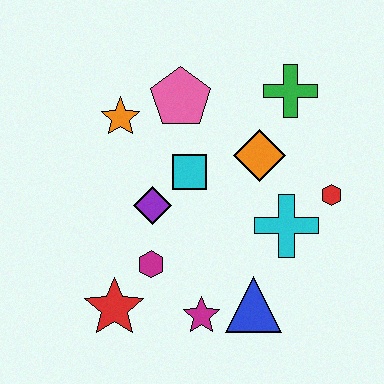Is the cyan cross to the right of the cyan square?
Yes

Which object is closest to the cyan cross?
The red hexagon is closest to the cyan cross.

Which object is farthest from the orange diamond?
The red star is farthest from the orange diamond.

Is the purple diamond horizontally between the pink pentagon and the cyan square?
No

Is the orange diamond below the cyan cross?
No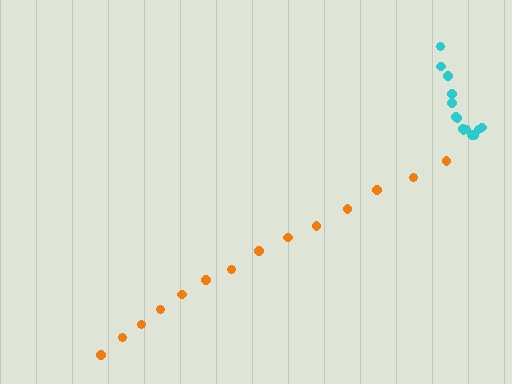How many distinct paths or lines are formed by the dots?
There are 2 distinct paths.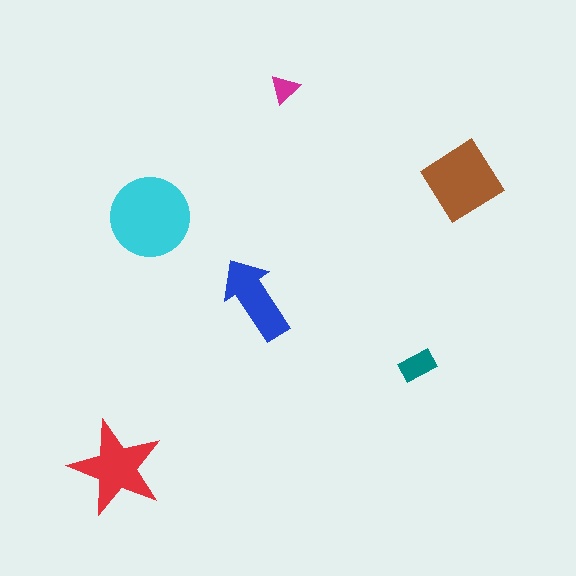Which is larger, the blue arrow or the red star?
The red star.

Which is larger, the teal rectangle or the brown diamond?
The brown diamond.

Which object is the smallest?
The magenta triangle.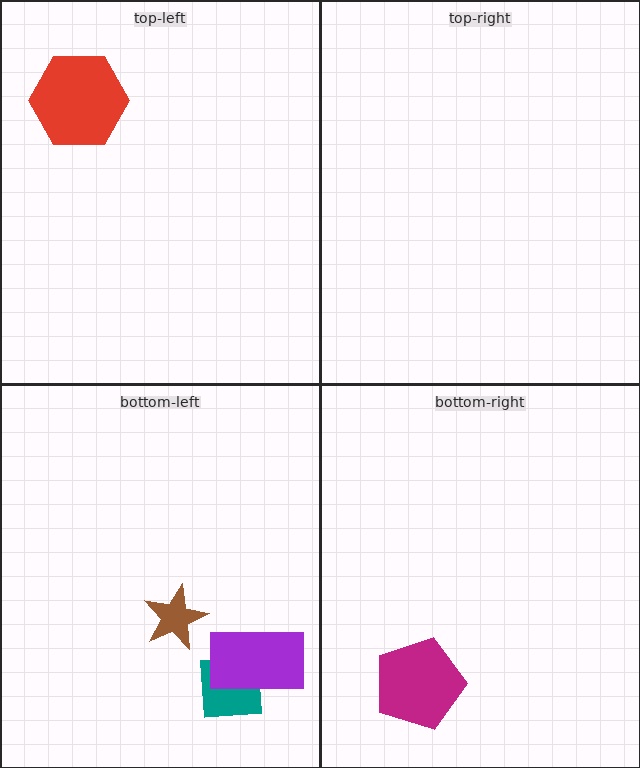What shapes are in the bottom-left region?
The teal square, the brown star, the purple rectangle.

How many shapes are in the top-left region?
1.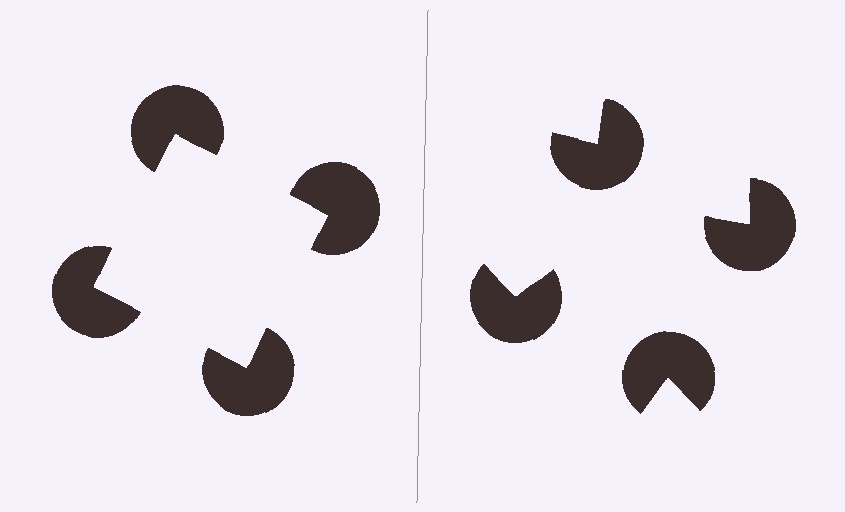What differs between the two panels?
The pac-man discs are positioned identically on both sides; only the wedge orientations differ. On the left they align to a square; on the right they are misaligned.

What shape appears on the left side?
An illusory square.